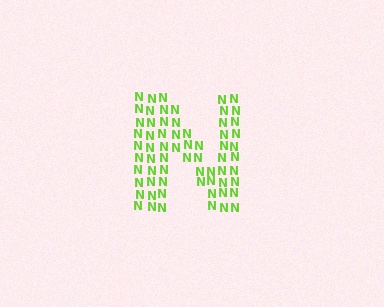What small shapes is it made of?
It is made of small letter N's.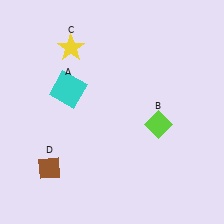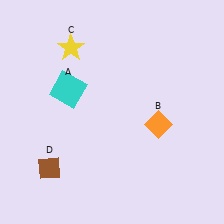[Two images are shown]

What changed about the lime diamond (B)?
In Image 1, B is lime. In Image 2, it changed to orange.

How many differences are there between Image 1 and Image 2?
There is 1 difference between the two images.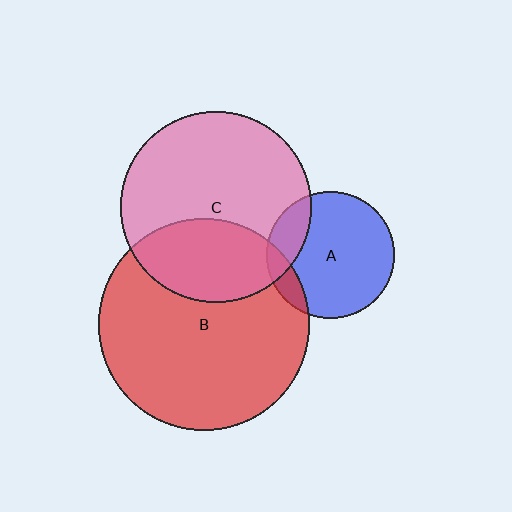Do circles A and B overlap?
Yes.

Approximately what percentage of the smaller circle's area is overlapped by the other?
Approximately 10%.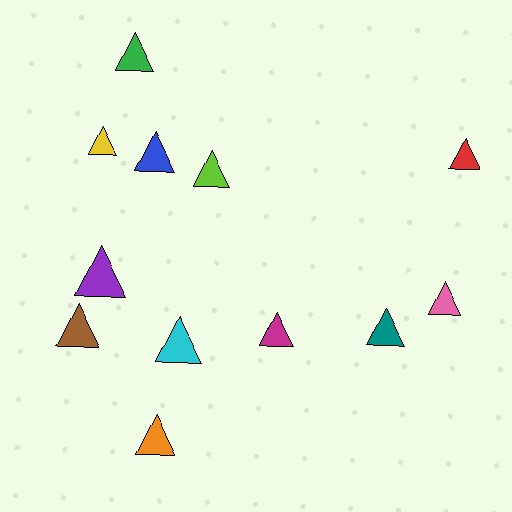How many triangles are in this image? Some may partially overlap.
There are 12 triangles.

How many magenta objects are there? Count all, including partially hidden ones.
There is 1 magenta object.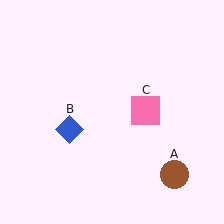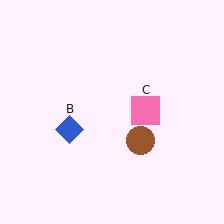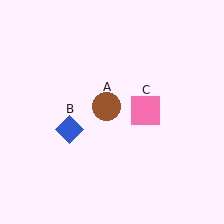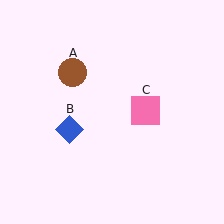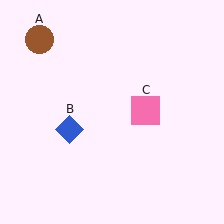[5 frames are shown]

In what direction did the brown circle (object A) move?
The brown circle (object A) moved up and to the left.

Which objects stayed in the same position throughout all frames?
Blue diamond (object B) and pink square (object C) remained stationary.